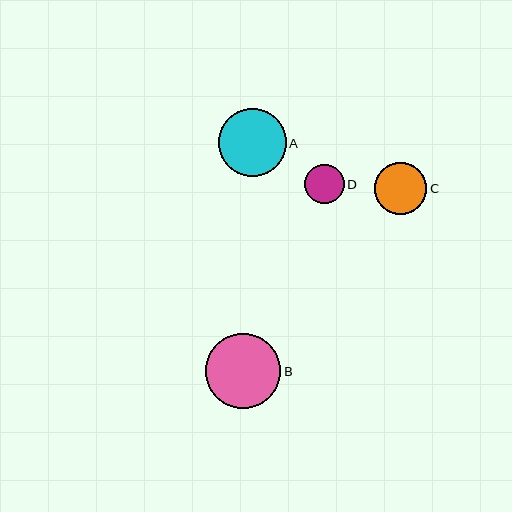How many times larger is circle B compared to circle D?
Circle B is approximately 1.9 times the size of circle D.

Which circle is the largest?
Circle B is the largest with a size of approximately 75 pixels.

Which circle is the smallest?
Circle D is the smallest with a size of approximately 40 pixels.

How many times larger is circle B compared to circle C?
Circle B is approximately 1.4 times the size of circle C.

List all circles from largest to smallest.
From largest to smallest: B, A, C, D.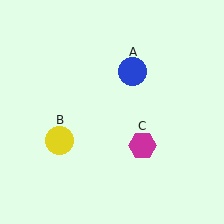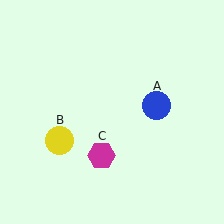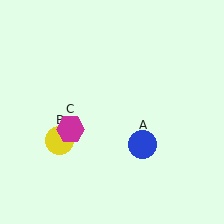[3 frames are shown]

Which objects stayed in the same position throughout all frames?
Yellow circle (object B) remained stationary.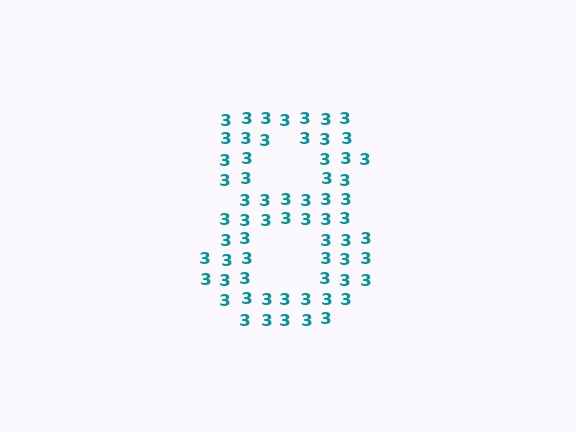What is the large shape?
The large shape is the digit 8.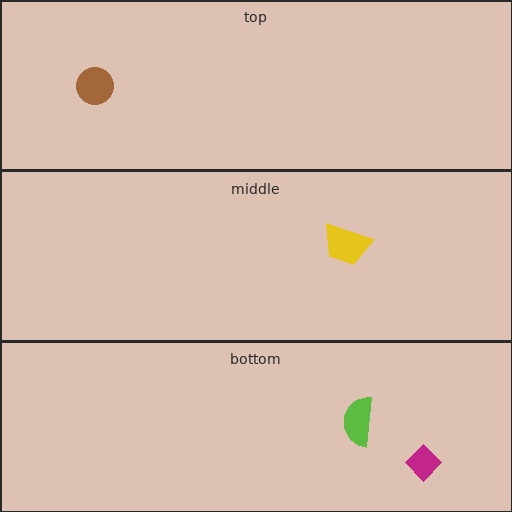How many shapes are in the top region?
1.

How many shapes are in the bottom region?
2.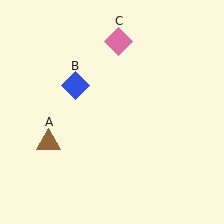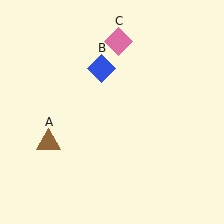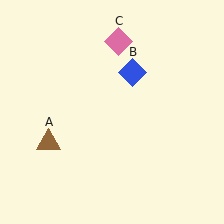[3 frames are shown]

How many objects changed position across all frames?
1 object changed position: blue diamond (object B).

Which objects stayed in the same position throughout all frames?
Brown triangle (object A) and pink diamond (object C) remained stationary.